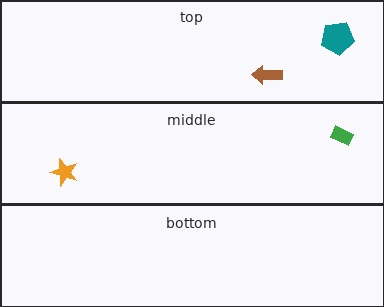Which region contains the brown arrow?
The top region.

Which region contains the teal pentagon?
The top region.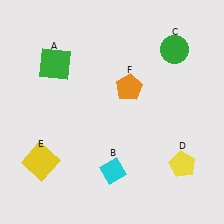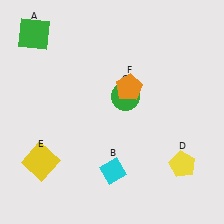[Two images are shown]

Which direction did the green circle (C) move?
The green circle (C) moved left.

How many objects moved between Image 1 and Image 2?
2 objects moved between the two images.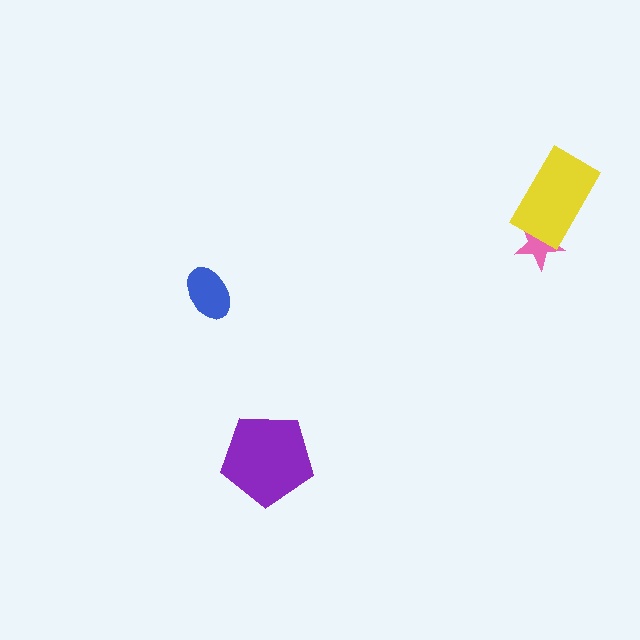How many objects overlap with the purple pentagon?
0 objects overlap with the purple pentagon.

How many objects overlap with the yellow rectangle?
1 object overlaps with the yellow rectangle.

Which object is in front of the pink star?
The yellow rectangle is in front of the pink star.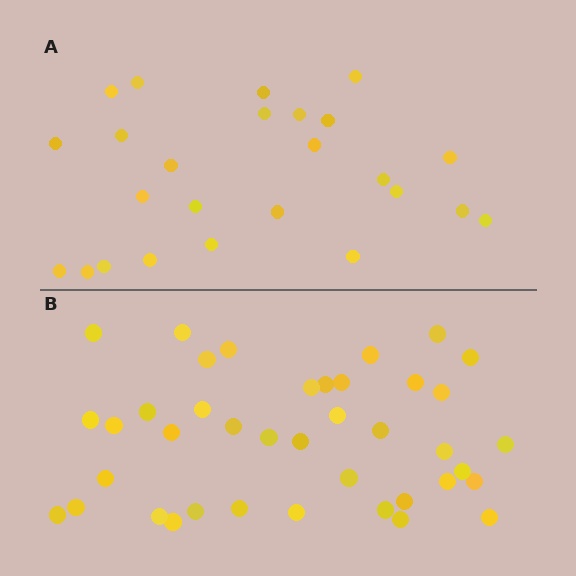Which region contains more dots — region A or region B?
Region B (the bottom region) has more dots.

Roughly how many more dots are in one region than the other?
Region B has approximately 15 more dots than region A.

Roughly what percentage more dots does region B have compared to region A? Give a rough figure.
About 60% more.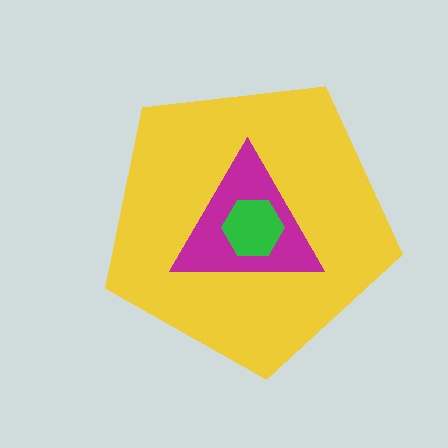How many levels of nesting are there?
3.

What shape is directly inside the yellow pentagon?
The magenta triangle.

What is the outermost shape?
The yellow pentagon.